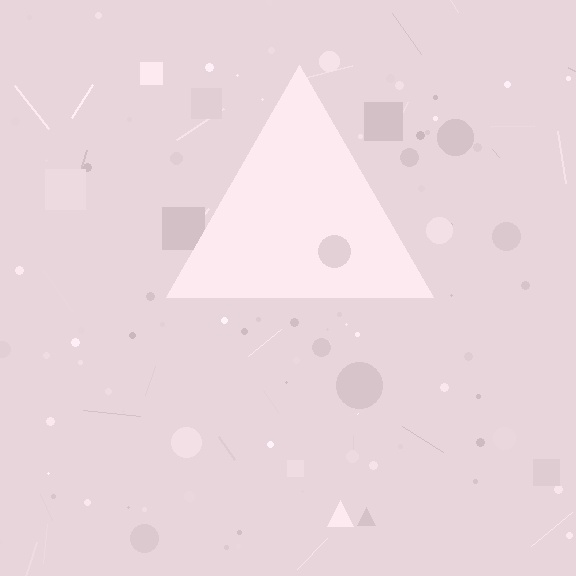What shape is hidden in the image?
A triangle is hidden in the image.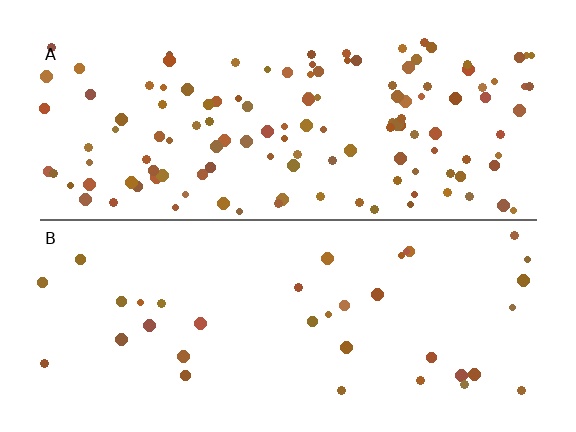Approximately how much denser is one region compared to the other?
Approximately 3.6× — region A over region B.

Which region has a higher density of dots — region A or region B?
A (the top).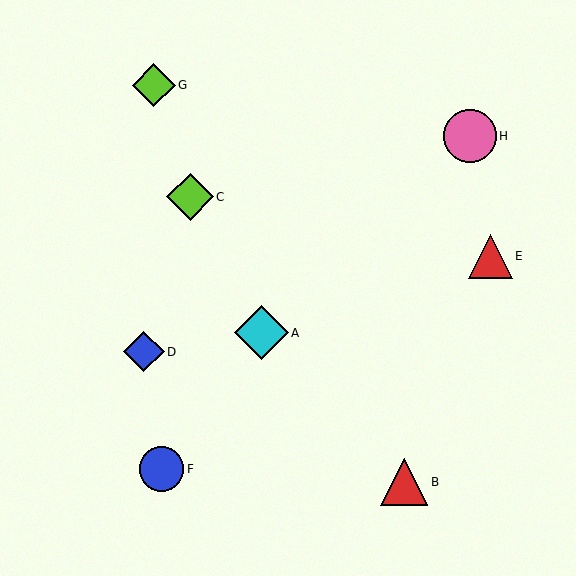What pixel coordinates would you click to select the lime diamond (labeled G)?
Click at (154, 85) to select the lime diamond G.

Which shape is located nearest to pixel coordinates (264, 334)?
The cyan diamond (labeled A) at (262, 333) is nearest to that location.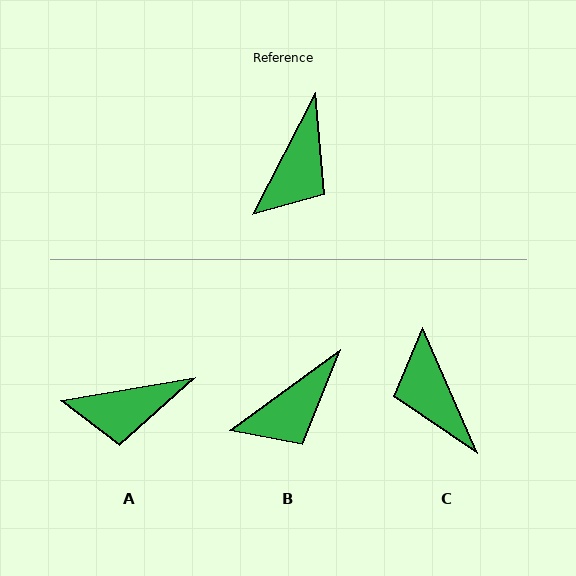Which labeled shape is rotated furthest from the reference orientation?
C, about 129 degrees away.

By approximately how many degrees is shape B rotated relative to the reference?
Approximately 27 degrees clockwise.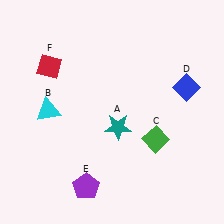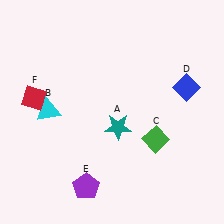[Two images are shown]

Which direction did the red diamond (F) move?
The red diamond (F) moved down.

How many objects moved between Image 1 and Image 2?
1 object moved between the two images.